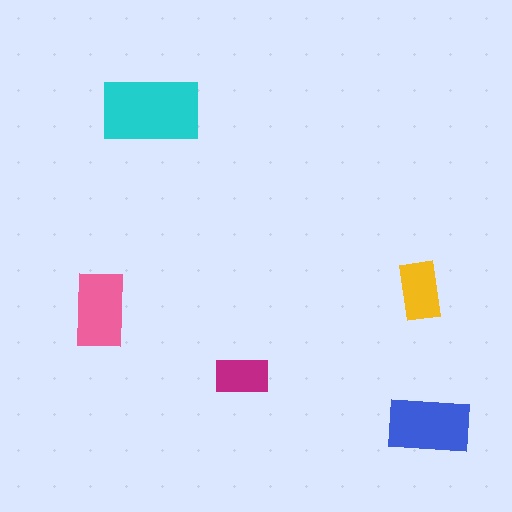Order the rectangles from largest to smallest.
the cyan one, the blue one, the pink one, the yellow one, the magenta one.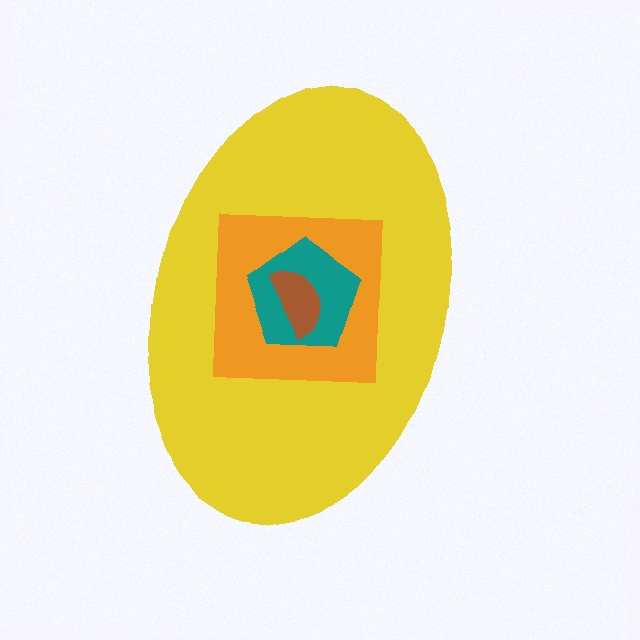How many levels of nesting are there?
4.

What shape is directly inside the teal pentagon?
The brown semicircle.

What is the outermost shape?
The yellow ellipse.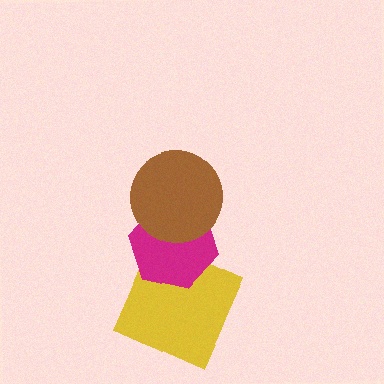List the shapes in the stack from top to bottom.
From top to bottom: the brown circle, the magenta hexagon, the yellow square.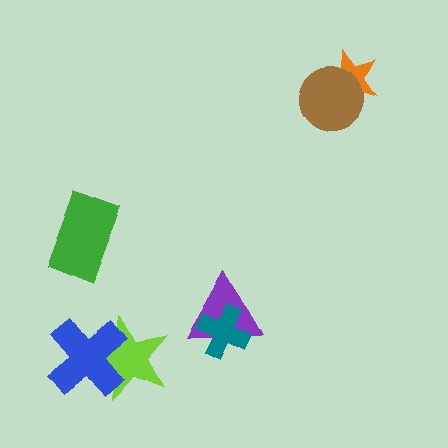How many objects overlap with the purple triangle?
1 object overlaps with the purple triangle.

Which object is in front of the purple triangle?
The teal cross is in front of the purple triangle.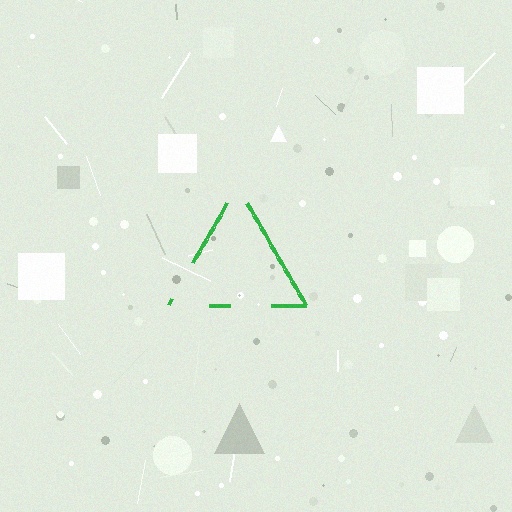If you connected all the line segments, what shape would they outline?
They would outline a triangle.